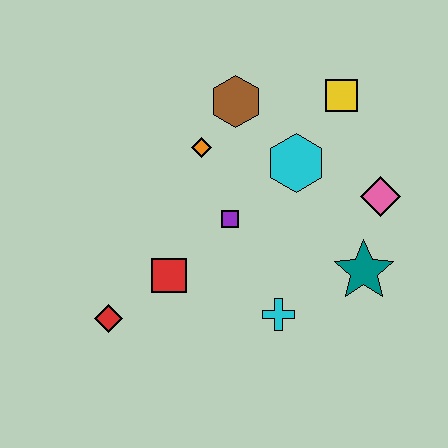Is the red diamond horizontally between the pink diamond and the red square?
No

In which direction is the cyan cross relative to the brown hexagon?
The cyan cross is below the brown hexagon.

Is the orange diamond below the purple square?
No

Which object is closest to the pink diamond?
The teal star is closest to the pink diamond.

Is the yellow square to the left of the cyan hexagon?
No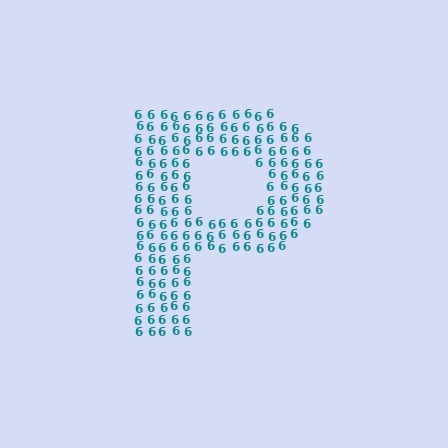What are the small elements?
The small elements are digit 6's.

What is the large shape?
The large shape is the letter P.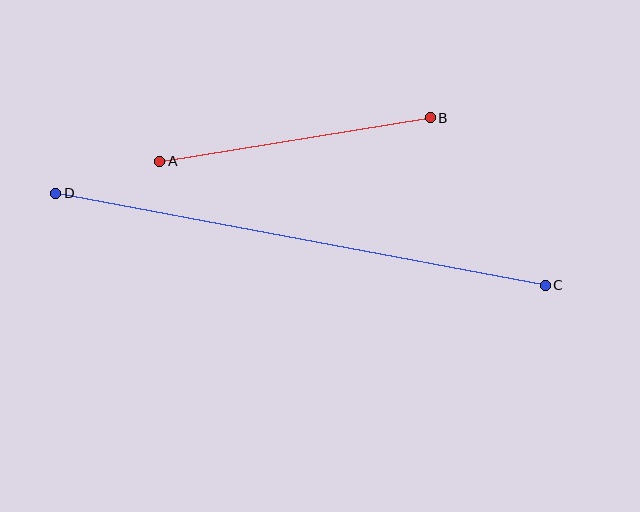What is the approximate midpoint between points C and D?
The midpoint is at approximately (301, 239) pixels.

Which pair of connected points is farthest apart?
Points C and D are farthest apart.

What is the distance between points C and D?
The distance is approximately 498 pixels.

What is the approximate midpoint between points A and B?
The midpoint is at approximately (295, 140) pixels.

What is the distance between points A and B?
The distance is approximately 274 pixels.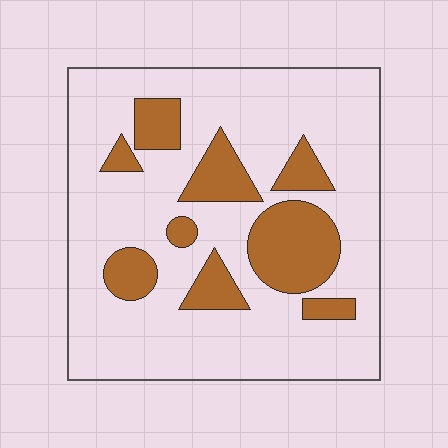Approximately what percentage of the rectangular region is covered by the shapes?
Approximately 20%.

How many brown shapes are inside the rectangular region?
9.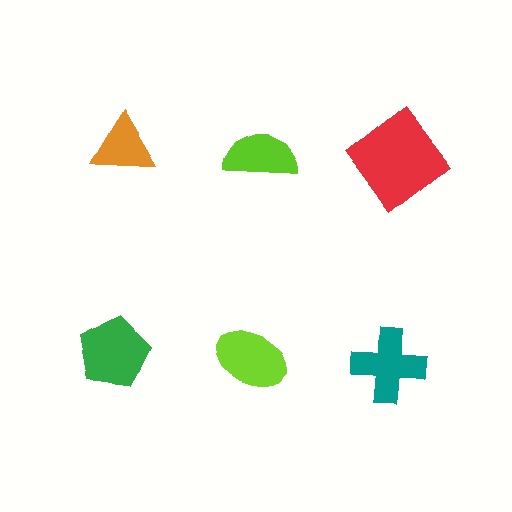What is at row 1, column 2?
A lime semicircle.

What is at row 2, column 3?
A teal cross.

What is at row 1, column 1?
An orange triangle.